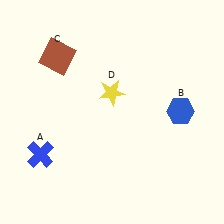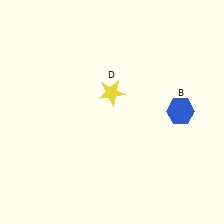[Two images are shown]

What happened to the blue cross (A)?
The blue cross (A) was removed in Image 2. It was in the bottom-left area of Image 1.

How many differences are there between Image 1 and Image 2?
There are 2 differences between the two images.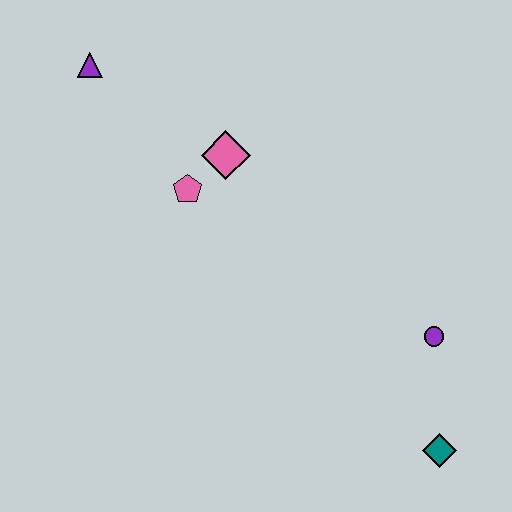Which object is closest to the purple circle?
The teal diamond is closest to the purple circle.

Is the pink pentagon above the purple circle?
Yes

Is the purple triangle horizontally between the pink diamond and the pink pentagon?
No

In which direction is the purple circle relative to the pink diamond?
The purple circle is to the right of the pink diamond.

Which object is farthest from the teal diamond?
The purple triangle is farthest from the teal diamond.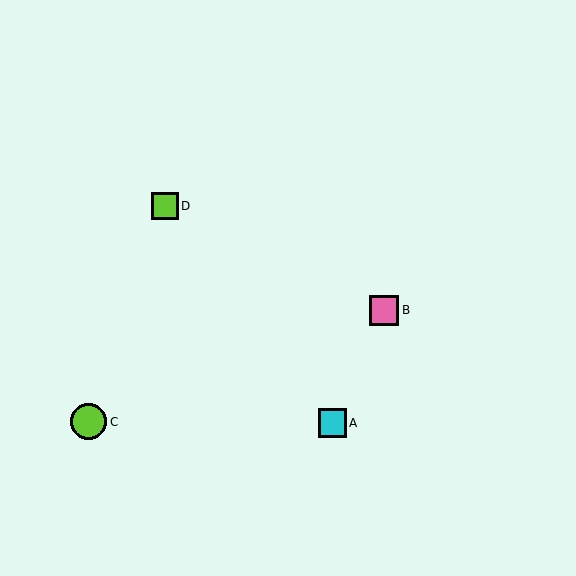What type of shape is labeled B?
Shape B is a pink square.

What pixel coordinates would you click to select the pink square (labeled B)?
Click at (384, 310) to select the pink square B.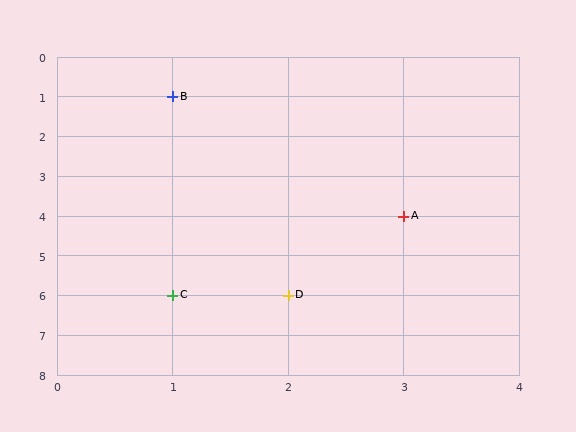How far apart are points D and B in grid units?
Points D and B are 1 column and 5 rows apart (about 5.1 grid units diagonally).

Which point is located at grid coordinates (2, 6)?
Point D is at (2, 6).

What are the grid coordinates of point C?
Point C is at grid coordinates (1, 6).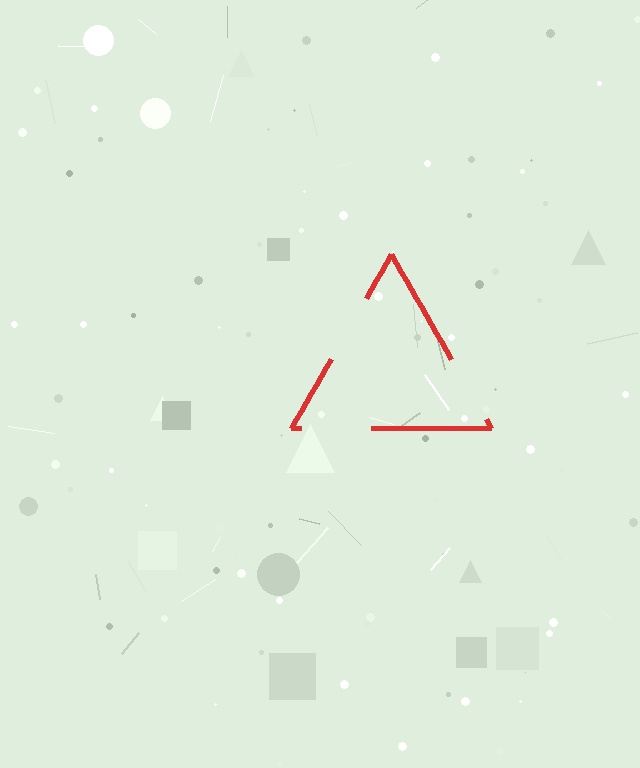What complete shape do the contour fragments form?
The contour fragments form a triangle.